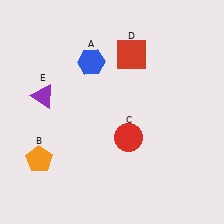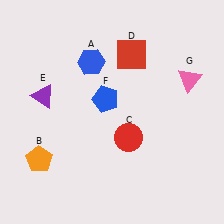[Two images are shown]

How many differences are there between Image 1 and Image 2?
There are 2 differences between the two images.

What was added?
A blue pentagon (F), a pink triangle (G) were added in Image 2.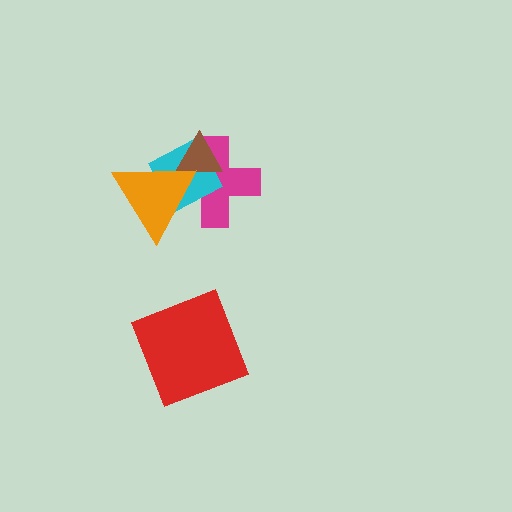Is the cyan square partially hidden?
Yes, it is partially covered by another shape.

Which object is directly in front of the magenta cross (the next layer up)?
The cyan square is directly in front of the magenta cross.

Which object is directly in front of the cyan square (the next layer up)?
The brown triangle is directly in front of the cyan square.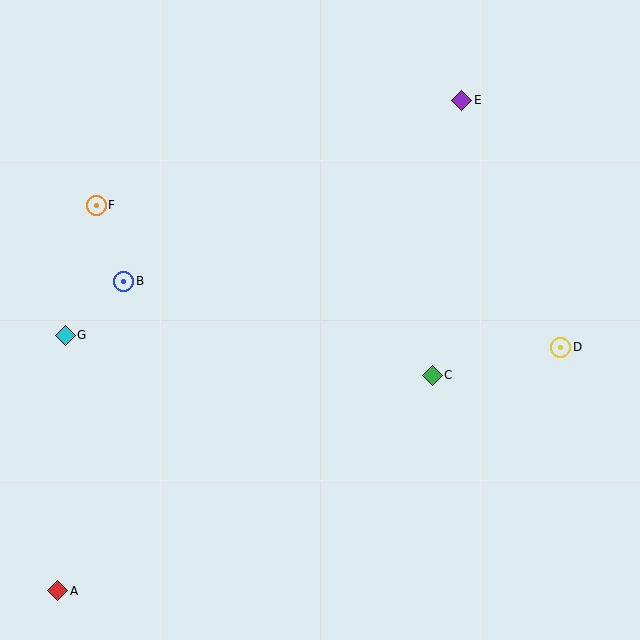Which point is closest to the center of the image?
Point C at (432, 375) is closest to the center.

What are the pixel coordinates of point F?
Point F is at (96, 205).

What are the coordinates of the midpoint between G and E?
The midpoint between G and E is at (263, 218).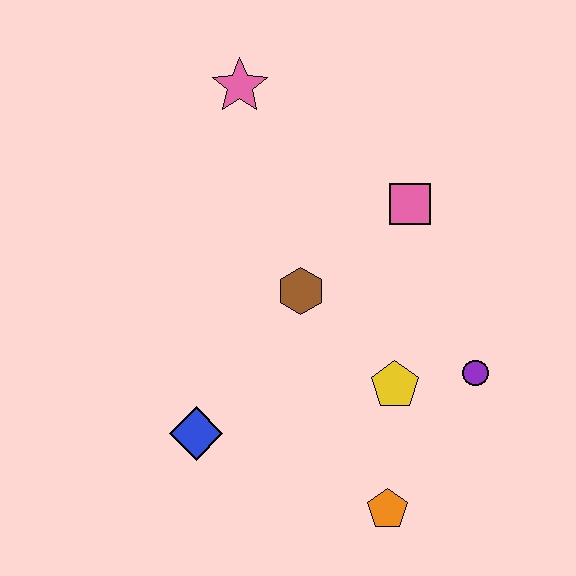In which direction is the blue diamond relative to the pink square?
The blue diamond is below the pink square.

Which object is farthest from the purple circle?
The pink star is farthest from the purple circle.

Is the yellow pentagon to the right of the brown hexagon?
Yes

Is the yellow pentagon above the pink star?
No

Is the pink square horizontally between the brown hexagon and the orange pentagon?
No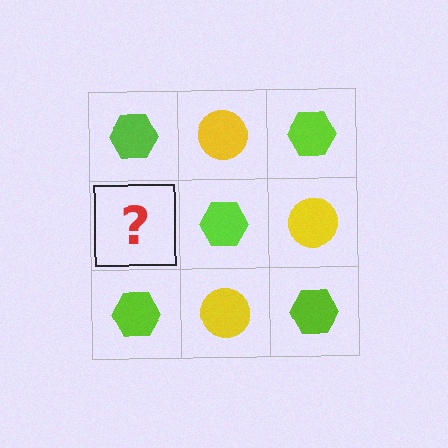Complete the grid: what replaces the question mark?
The question mark should be replaced with a yellow circle.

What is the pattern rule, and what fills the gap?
The rule is that it alternates lime hexagon and yellow circle in a checkerboard pattern. The gap should be filled with a yellow circle.